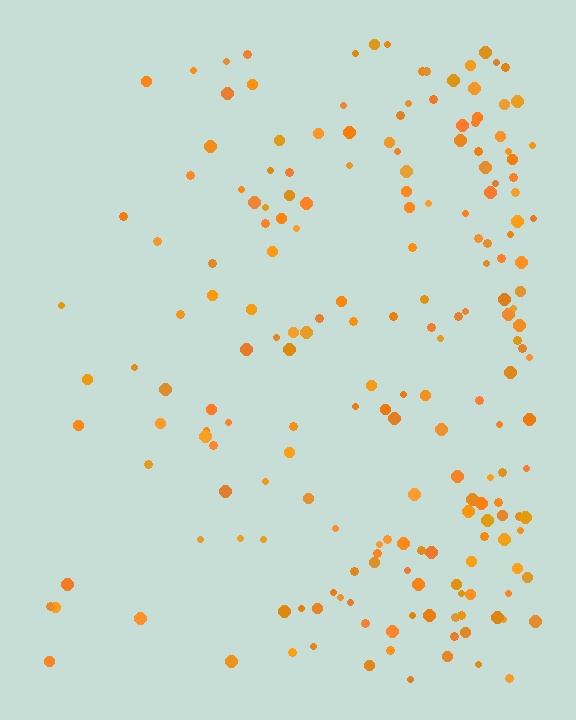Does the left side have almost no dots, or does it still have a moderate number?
Still a moderate number, just noticeably fewer than the right.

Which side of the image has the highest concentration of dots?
The right.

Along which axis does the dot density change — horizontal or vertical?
Horizontal.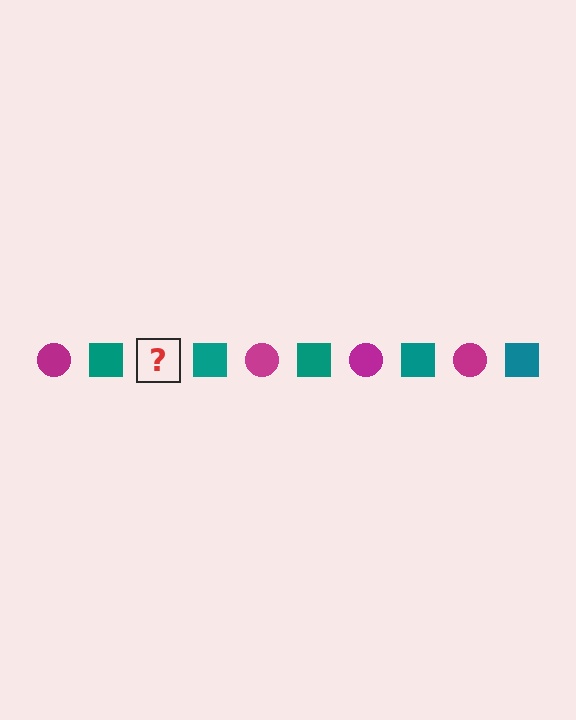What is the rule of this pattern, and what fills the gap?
The rule is that the pattern alternates between magenta circle and teal square. The gap should be filled with a magenta circle.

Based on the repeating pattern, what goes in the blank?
The blank should be a magenta circle.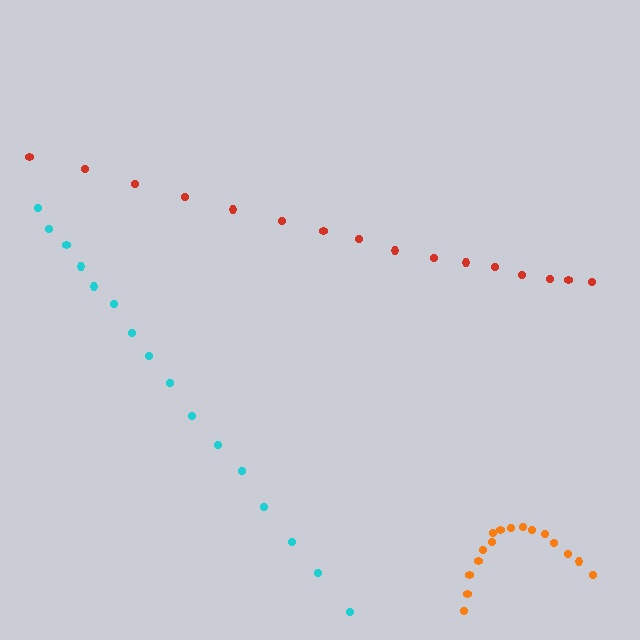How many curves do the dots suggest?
There are 3 distinct paths.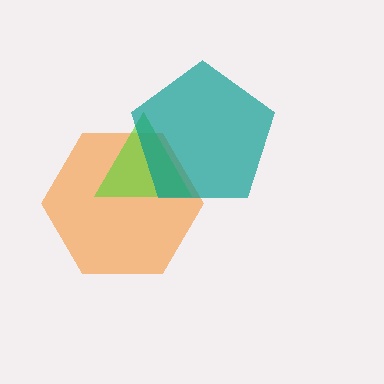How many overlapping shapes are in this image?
There are 3 overlapping shapes in the image.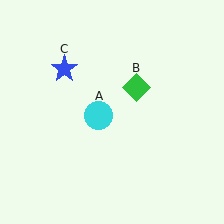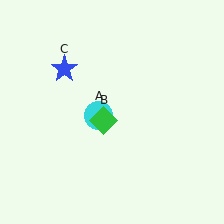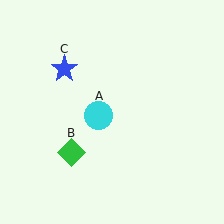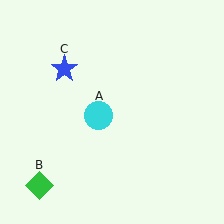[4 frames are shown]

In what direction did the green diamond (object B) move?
The green diamond (object B) moved down and to the left.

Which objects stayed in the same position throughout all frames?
Cyan circle (object A) and blue star (object C) remained stationary.